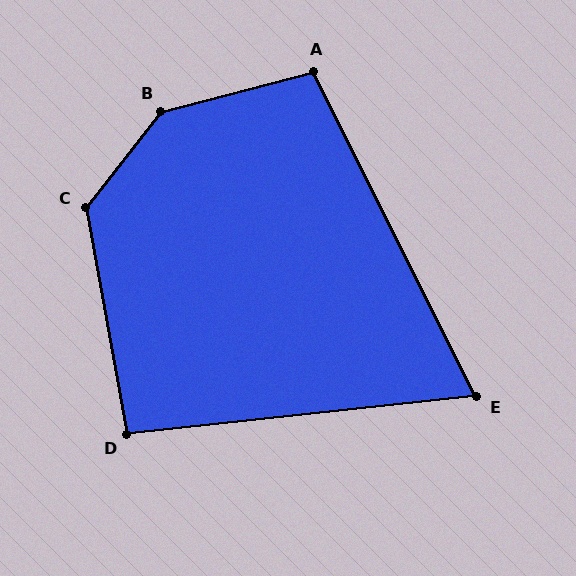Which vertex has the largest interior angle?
B, at approximately 143 degrees.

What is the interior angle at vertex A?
Approximately 102 degrees (obtuse).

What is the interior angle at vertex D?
Approximately 94 degrees (approximately right).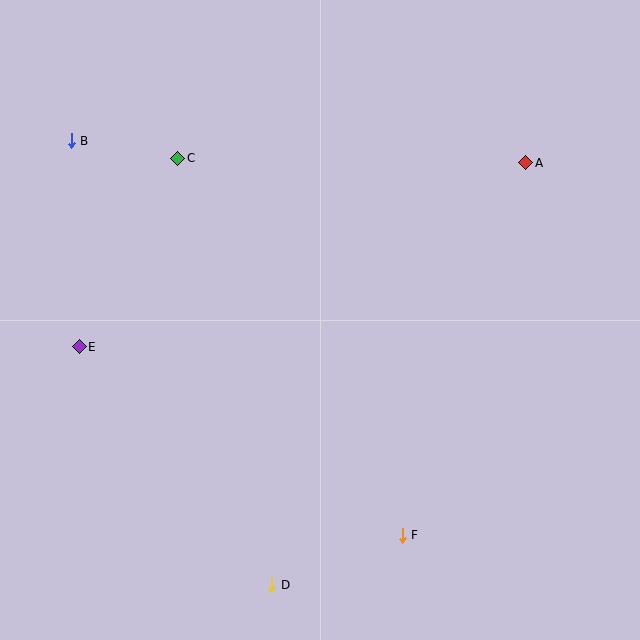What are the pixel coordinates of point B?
Point B is at (71, 141).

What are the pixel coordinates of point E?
Point E is at (79, 347).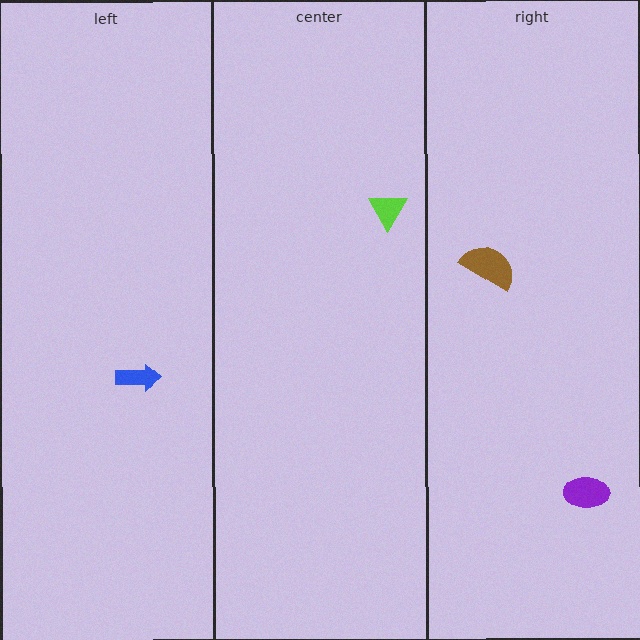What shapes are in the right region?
The purple ellipse, the brown semicircle.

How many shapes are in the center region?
1.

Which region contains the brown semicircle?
The right region.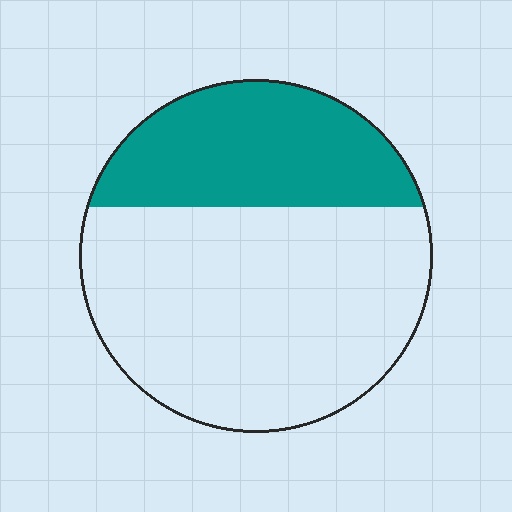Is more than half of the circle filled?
No.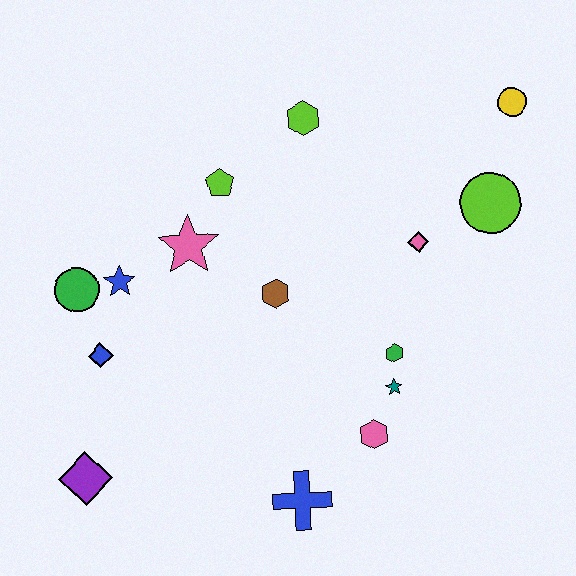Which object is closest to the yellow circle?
The lime circle is closest to the yellow circle.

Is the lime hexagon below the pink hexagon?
No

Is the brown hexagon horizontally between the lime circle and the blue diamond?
Yes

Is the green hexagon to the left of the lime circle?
Yes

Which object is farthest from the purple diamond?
The yellow circle is farthest from the purple diamond.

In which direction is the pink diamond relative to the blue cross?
The pink diamond is above the blue cross.